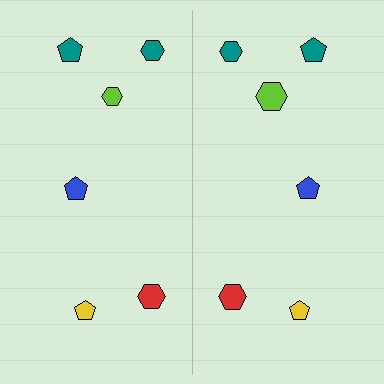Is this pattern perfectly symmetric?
No, the pattern is not perfectly symmetric. The lime hexagon on the right side has a different size than its mirror counterpart.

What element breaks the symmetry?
The lime hexagon on the right side has a different size than its mirror counterpart.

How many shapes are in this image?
There are 12 shapes in this image.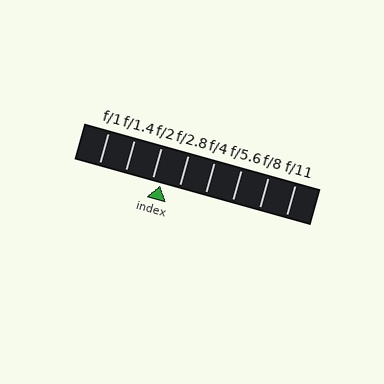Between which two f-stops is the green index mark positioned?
The index mark is between f/2 and f/2.8.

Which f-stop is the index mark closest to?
The index mark is closest to f/2.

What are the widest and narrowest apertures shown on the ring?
The widest aperture shown is f/1 and the narrowest is f/11.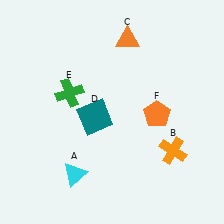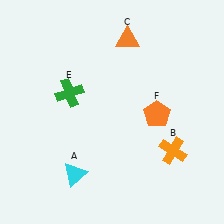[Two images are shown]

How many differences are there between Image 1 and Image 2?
There is 1 difference between the two images.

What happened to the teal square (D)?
The teal square (D) was removed in Image 2. It was in the bottom-left area of Image 1.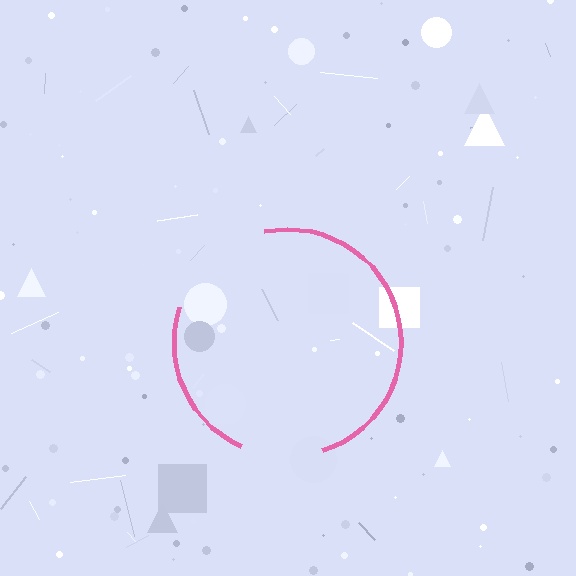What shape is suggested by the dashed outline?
The dashed outline suggests a circle.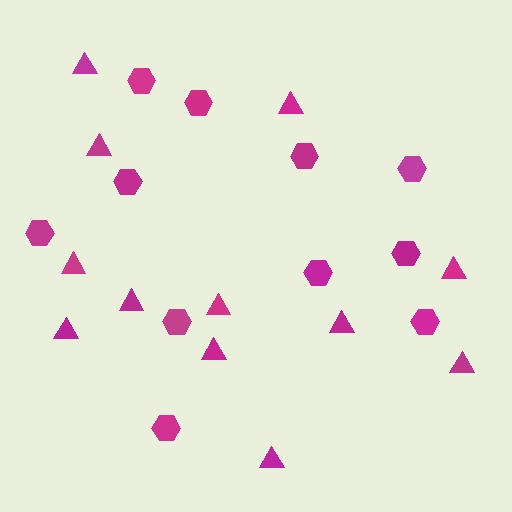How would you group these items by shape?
There are 2 groups: one group of triangles (12) and one group of hexagons (11).